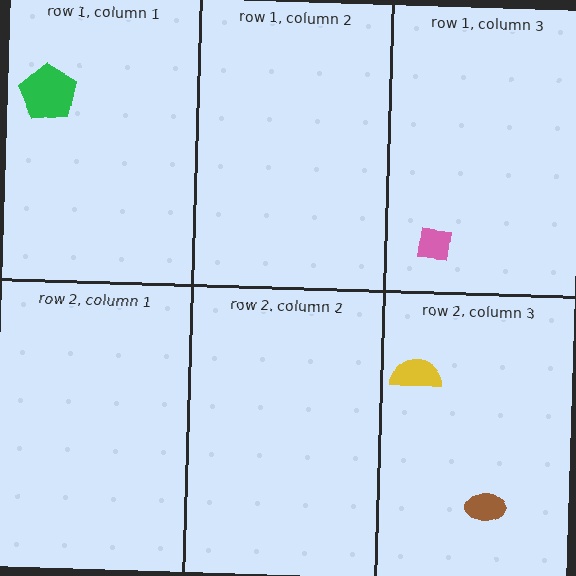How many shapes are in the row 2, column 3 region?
2.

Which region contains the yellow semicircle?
The row 2, column 3 region.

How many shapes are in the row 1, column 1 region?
1.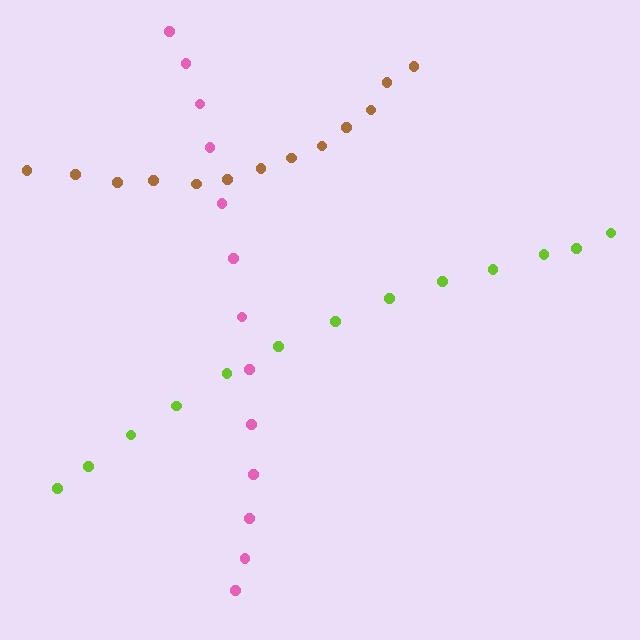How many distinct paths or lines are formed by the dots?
There are 3 distinct paths.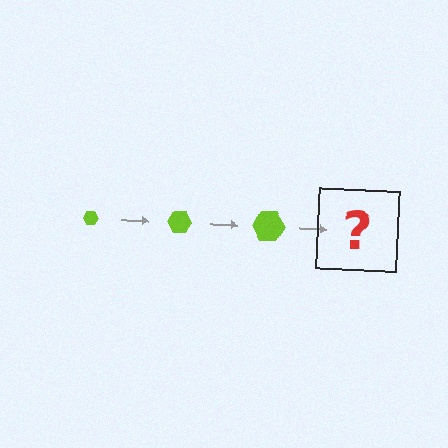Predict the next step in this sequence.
The next step is a lime hexagon, larger than the previous one.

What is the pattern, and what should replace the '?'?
The pattern is that the hexagon gets progressively larger each step. The '?' should be a lime hexagon, larger than the previous one.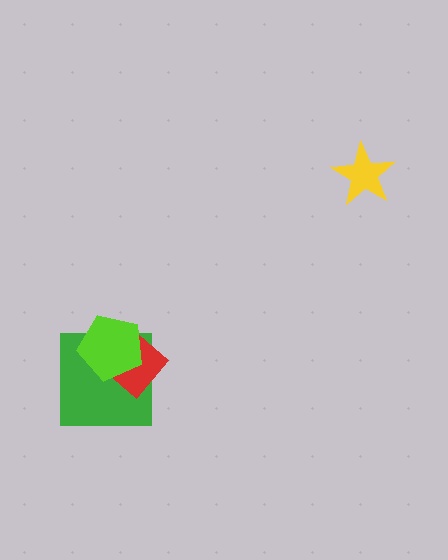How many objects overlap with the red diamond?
2 objects overlap with the red diamond.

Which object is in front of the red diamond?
The lime pentagon is in front of the red diamond.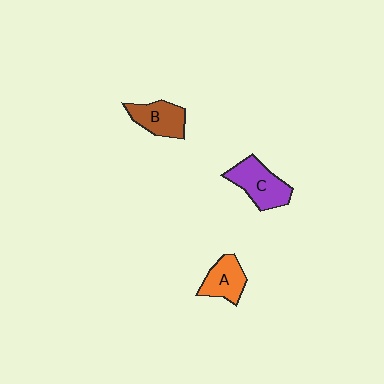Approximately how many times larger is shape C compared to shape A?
Approximately 1.3 times.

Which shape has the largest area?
Shape C (purple).